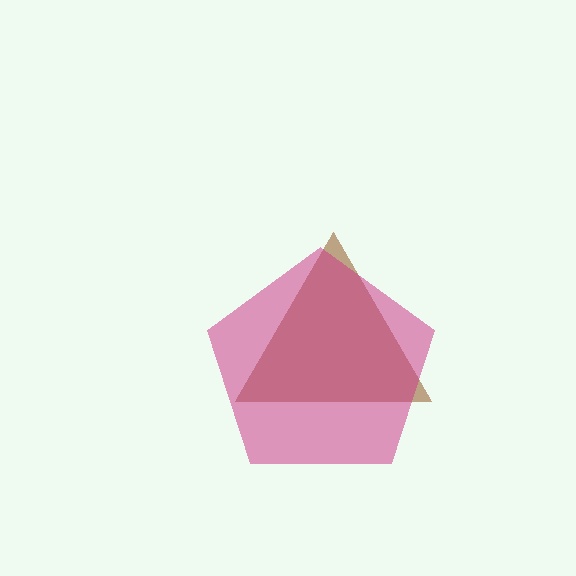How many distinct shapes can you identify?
There are 2 distinct shapes: a brown triangle, a magenta pentagon.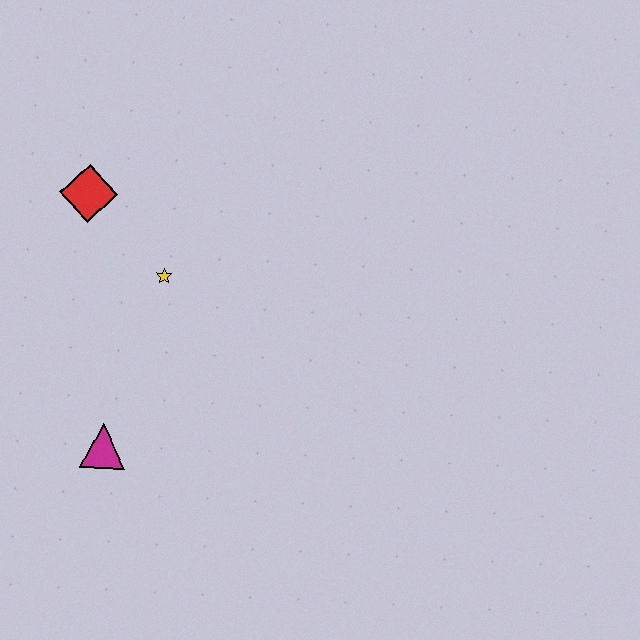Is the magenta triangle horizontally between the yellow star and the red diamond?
Yes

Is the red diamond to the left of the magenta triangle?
Yes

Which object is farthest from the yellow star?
The magenta triangle is farthest from the yellow star.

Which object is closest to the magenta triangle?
The yellow star is closest to the magenta triangle.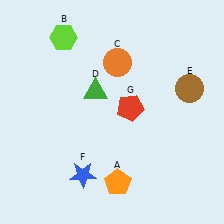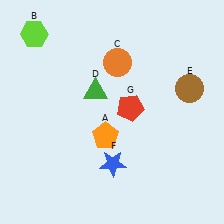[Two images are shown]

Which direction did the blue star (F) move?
The blue star (F) moved right.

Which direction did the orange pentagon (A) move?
The orange pentagon (A) moved up.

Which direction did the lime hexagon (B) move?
The lime hexagon (B) moved left.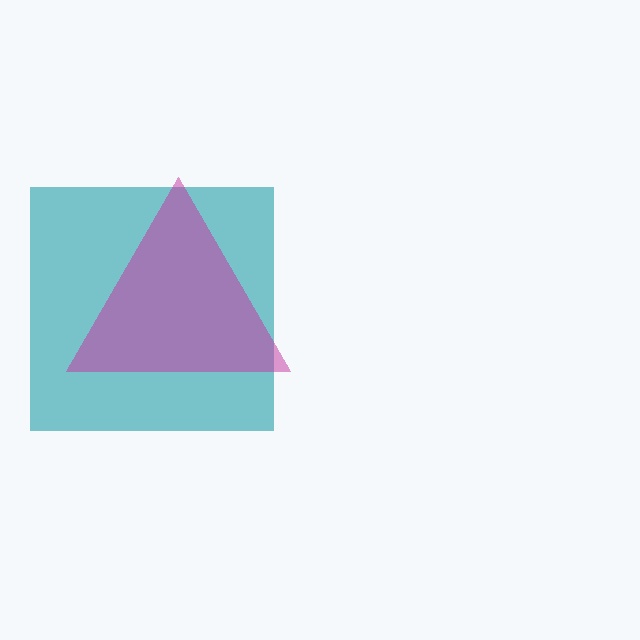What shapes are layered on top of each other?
The layered shapes are: a teal square, a magenta triangle.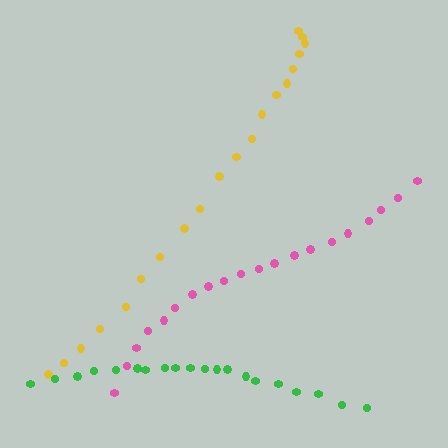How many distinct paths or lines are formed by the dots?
There are 3 distinct paths.